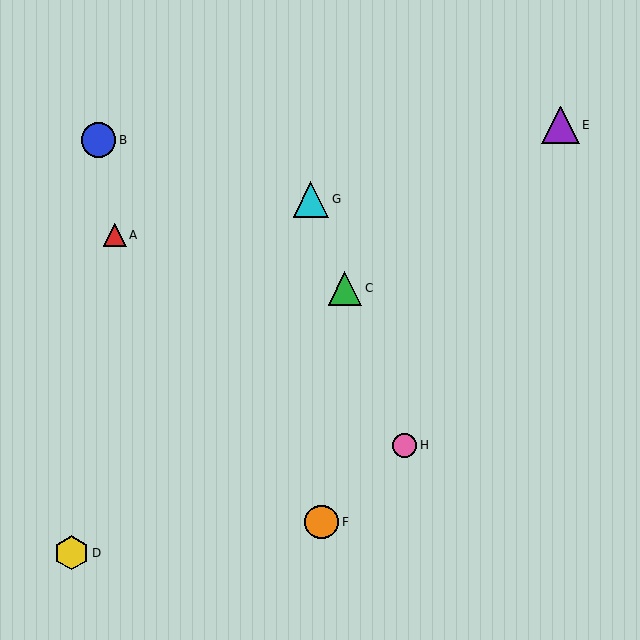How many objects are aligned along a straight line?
3 objects (C, G, H) are aligned along a straight line.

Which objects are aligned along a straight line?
Objects C, G, H are aligned along a straight line.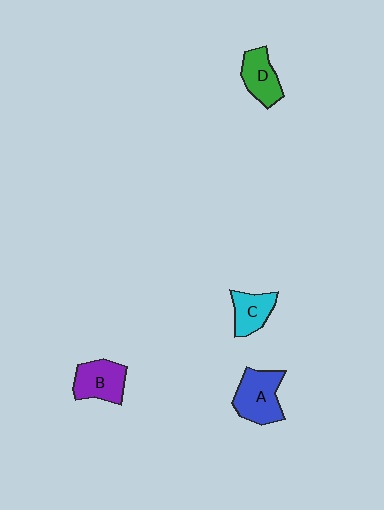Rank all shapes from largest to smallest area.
From largest to smallest: A (blue), B (purple), D (green), C (cyan).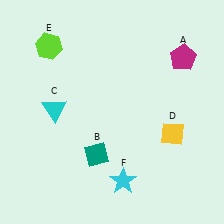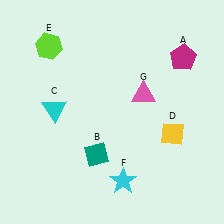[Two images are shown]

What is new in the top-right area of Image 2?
A pink triangle (G) was added in the top-right area of Image 2.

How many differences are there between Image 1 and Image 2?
There is 1 difference between the two images.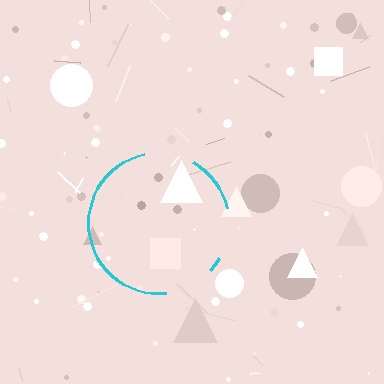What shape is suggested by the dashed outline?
The dashed outline suggests a circle.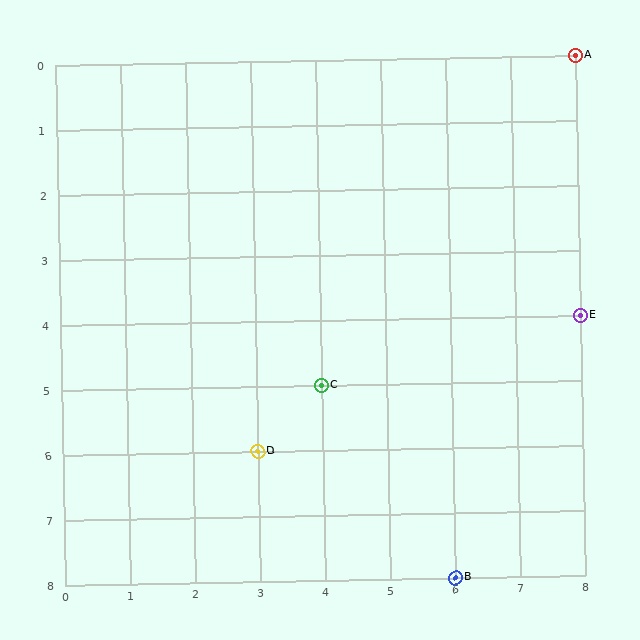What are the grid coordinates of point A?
Point A is at grid coordinates (8, 0).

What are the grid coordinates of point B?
Point B is at grid coordinates (6, 8).